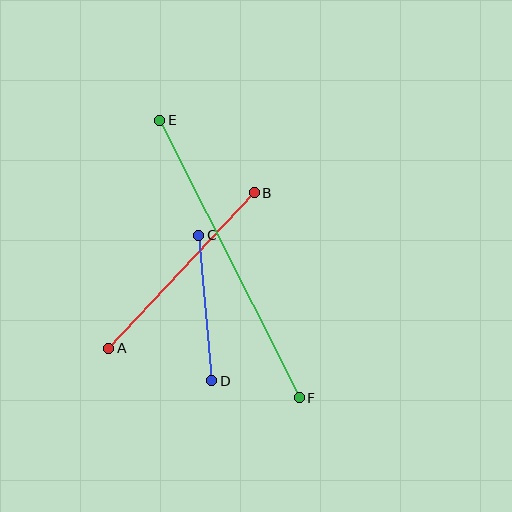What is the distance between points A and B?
The distance is approximately 213 pixels.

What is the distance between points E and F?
The distance is approximately 310 pixels.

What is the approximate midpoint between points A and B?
The midpoint is at approximately (181, 270) pixels.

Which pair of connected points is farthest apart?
Points E and F are farthest apart.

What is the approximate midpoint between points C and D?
The midpoint is at approximately (205, 308) pixels.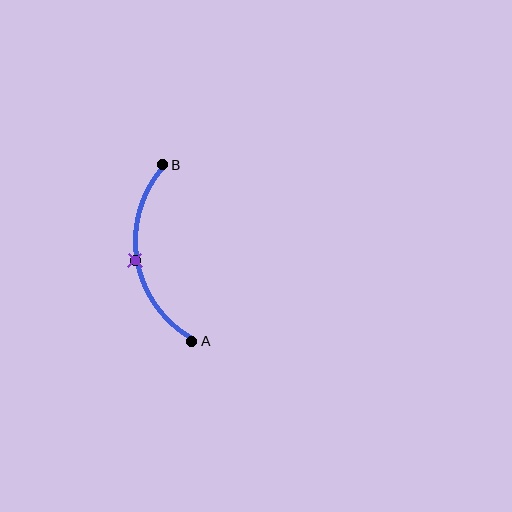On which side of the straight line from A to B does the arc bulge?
The arc bulges to the left of the straight line connecting A and B.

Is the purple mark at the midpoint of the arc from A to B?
Yes. The purple mark lies on the arc at equal arc-length from both A and B — it is the arc midpoint.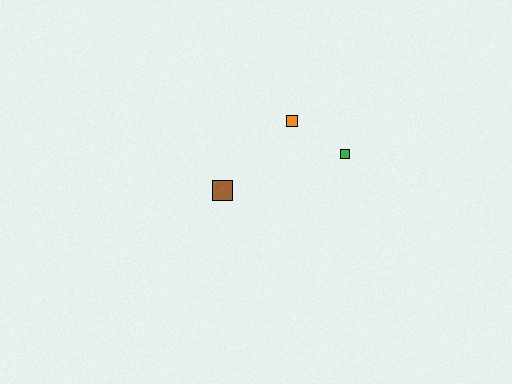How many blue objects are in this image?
There are no blue objects.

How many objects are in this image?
There are 3 objects.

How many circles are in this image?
There are no circles.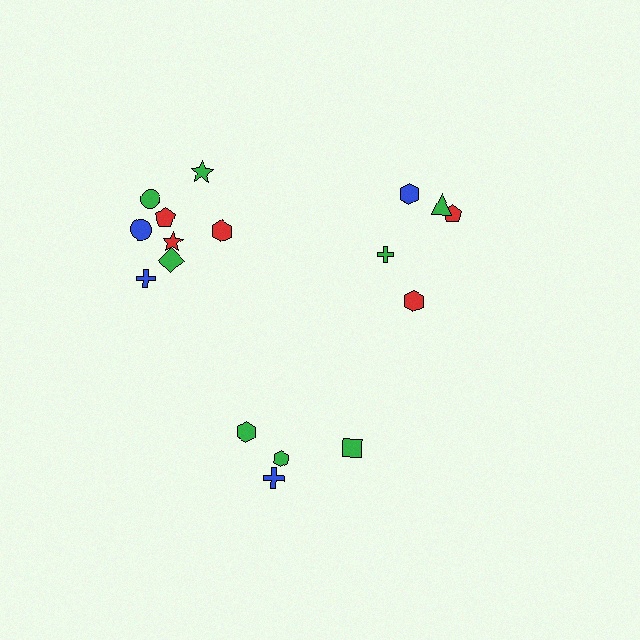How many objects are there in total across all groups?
There are 17 objects.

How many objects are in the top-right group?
There are 5 objects.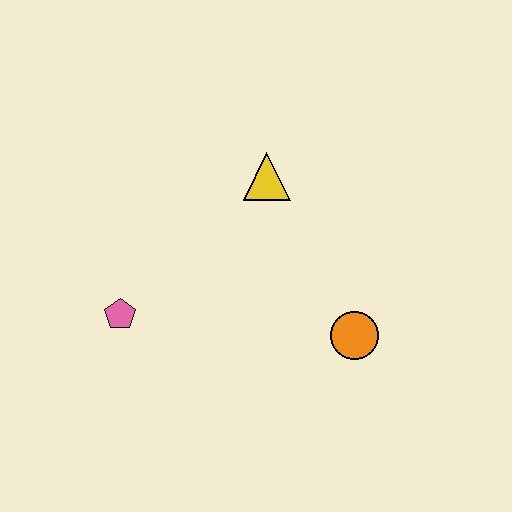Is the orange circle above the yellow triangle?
No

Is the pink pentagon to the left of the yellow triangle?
Yes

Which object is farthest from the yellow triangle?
The pink pentagon is farthest from the yellow triangle.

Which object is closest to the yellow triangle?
The orange circle is closest to the yellow triangle.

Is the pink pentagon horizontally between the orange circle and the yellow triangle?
No